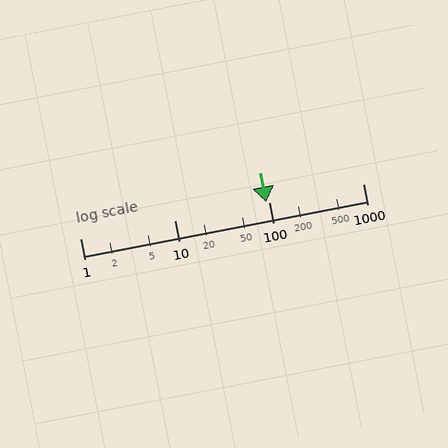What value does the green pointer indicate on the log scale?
The pointer indicates approximately 95.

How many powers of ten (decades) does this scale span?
The scale spans 3 decades, from 1 to 1000.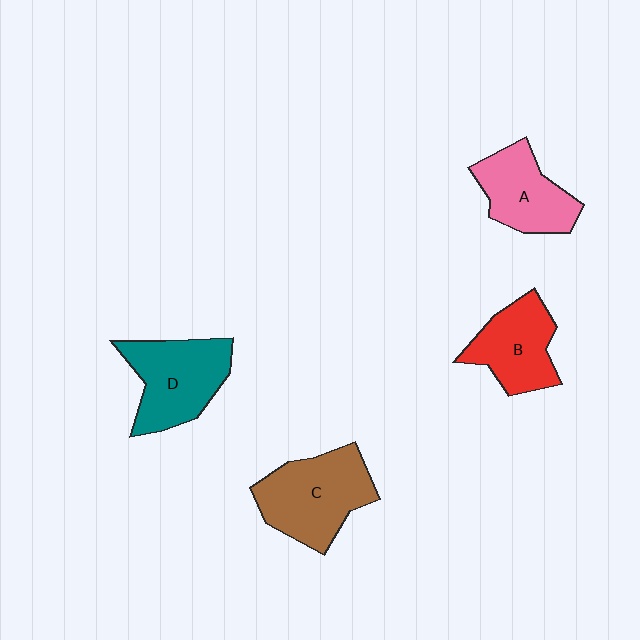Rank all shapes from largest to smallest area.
From largest to smallest: C (brown), D (teal), A (pink), B (red).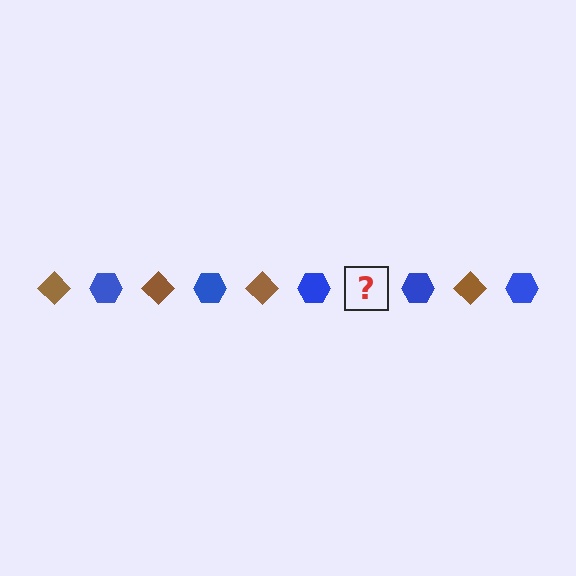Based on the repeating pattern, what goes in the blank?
The blank should be a brown diamond.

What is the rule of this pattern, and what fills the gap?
The rule is that the pattern alternates between brown diamond and blue hexagon. The gap should be filled with a brown diamond.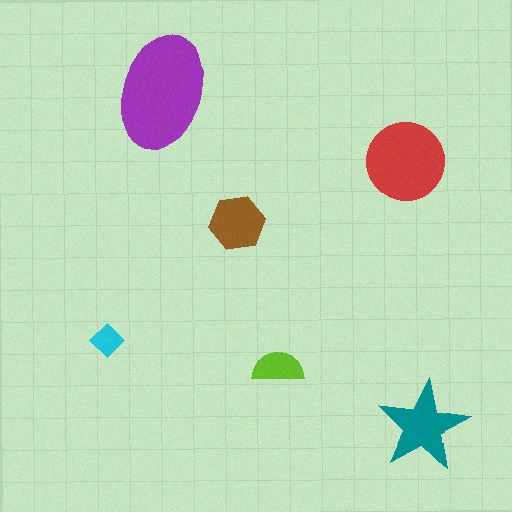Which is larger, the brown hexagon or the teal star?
The teal star.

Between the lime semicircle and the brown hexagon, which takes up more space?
The brown hexagon.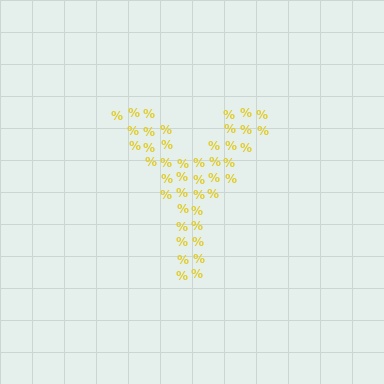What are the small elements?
The small elements are percent signs.